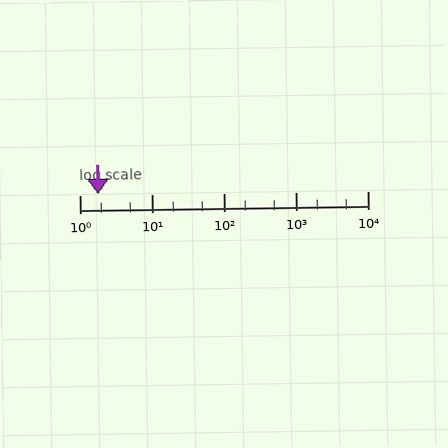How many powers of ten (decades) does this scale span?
The scale spans 4 decades, from 1 to 10000.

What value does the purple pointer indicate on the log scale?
The pointer indicates approximately 1.8.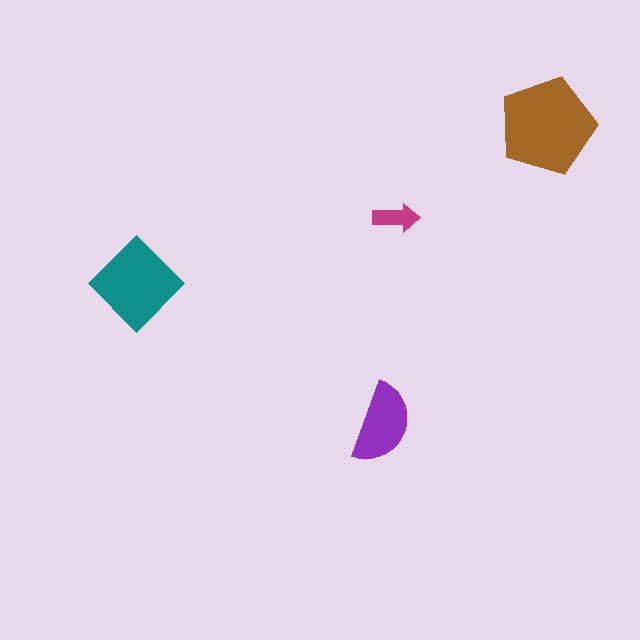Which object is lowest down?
The purple semicircle is bottommost.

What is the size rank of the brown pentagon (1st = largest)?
1st.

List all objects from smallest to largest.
The magenta arrow, the purple semicircle, the teal diamond, the brown pentagon.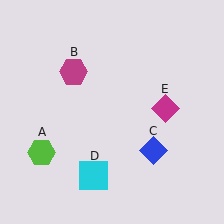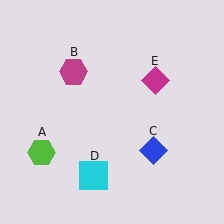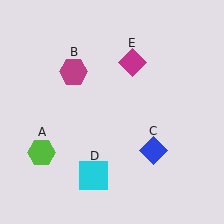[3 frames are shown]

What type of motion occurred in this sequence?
The magenta diamond (object E) rotated counterclockwise around the center of the scene.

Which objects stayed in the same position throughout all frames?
Lime hexagon (object A) and magenta hexagon (object B) and blue diamond (object C) and cyan square (object D) remained stationary.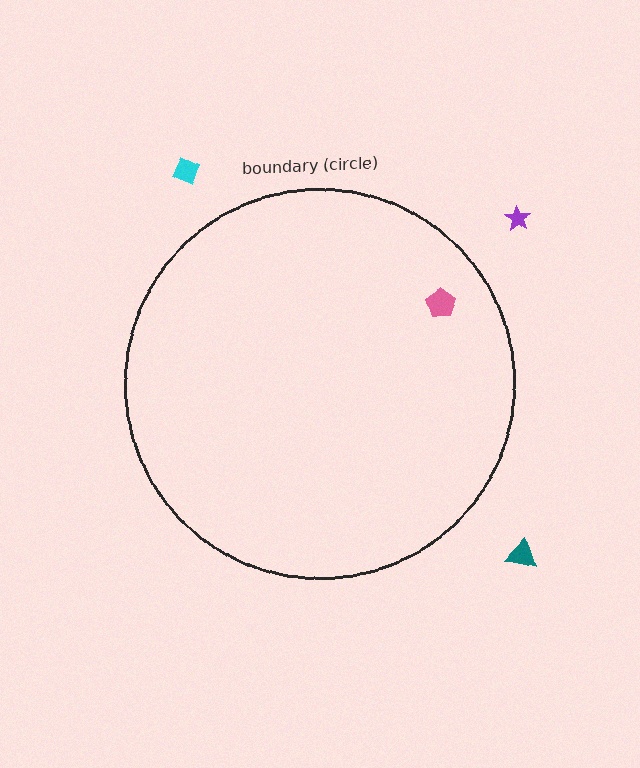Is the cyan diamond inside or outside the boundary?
Outside.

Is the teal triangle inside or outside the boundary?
Outside.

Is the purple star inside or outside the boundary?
Outside.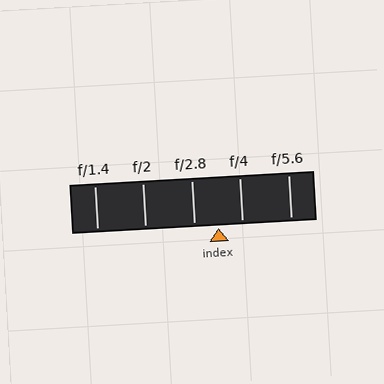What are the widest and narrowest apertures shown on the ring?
The widest aperture shown is f/1.4 and the narrowest is f/5.6.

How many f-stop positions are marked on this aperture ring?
There are 5 f-stop positions marked.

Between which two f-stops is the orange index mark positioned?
The index mark is between f/2.8 and f/4.